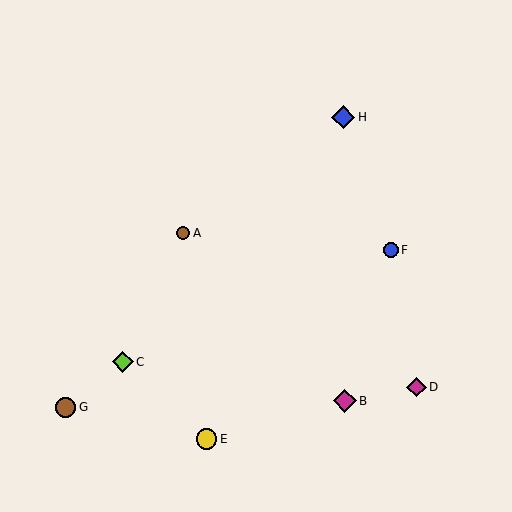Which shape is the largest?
The blue diamond (labeled H) is the largest.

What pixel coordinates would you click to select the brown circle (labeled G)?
Click at (65, 407) to select the brown circle G.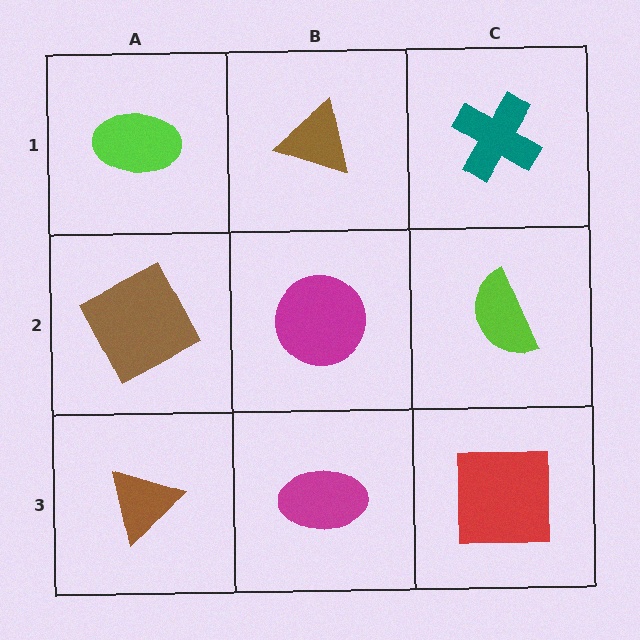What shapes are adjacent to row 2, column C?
A teal cross (row 1, column C), a red square (row 3, column C), a magenta circle (row 2, column B).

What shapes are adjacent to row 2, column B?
A brown triangle (row 1, column B), a magenta ellipse (row 3, column B), a brown square (row 2, column A), a lime semicircle (row 2, column C).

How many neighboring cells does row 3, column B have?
3.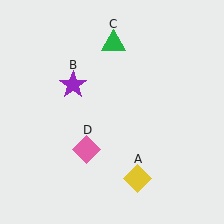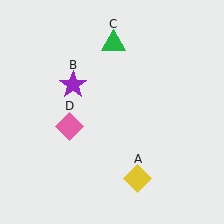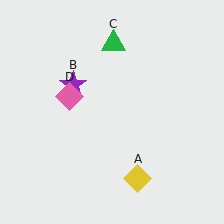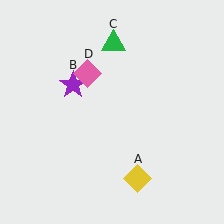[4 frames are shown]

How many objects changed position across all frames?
1 object changed position: pink diamond (object D).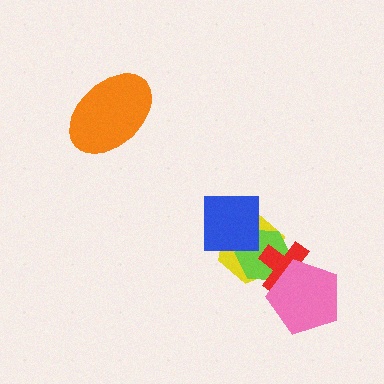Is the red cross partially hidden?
Yes, it is partially covered by another shape.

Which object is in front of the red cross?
The pink pentagon is in front of the red cross.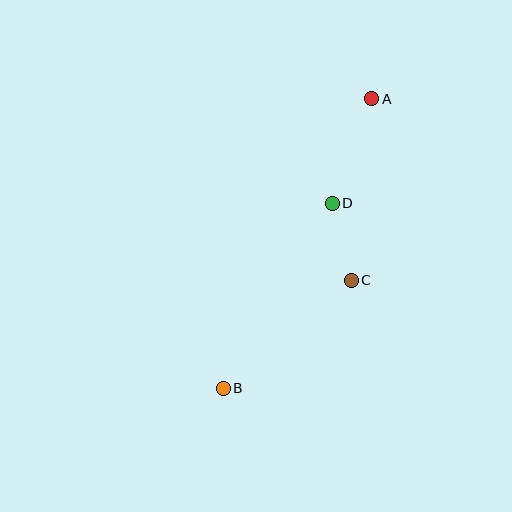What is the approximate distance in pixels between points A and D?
The distance between A and D is approximately 111 pixels.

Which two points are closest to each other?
Points C and D are closest to each other.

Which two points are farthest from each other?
Points A and B are farthest from each other.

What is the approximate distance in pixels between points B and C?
The distance between B and C is approximately 168 pixels.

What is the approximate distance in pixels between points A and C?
The distance between A and C is approximately 183 pixels.